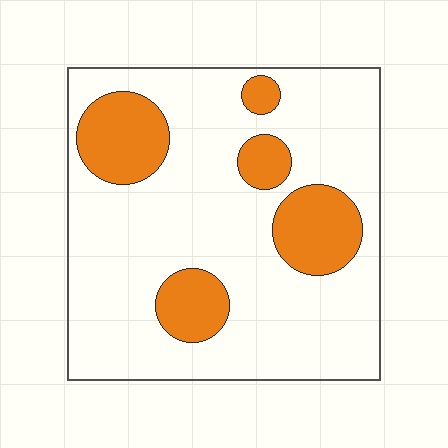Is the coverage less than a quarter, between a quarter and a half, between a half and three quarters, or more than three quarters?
Less than a quarter.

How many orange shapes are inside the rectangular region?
5.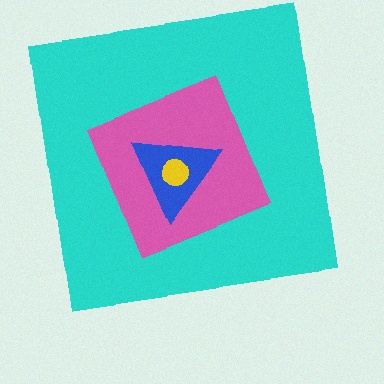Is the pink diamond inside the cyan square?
Yes.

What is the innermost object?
The yellow circle.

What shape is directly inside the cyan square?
The pink diamond.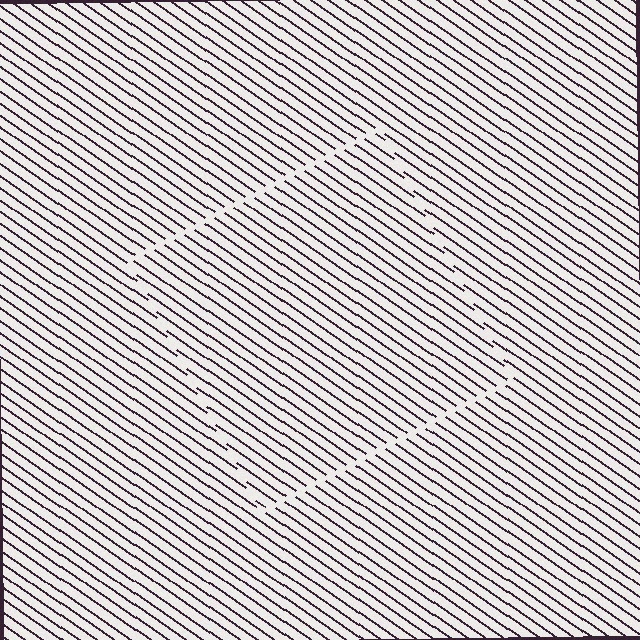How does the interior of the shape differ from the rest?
The interior of the shape contains the same grating, shifted by half a period — the contour is defined by the phase discontinuity where line-ends from the inner and outer gratings abut.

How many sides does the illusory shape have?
4 sides — the line-ends trace a square.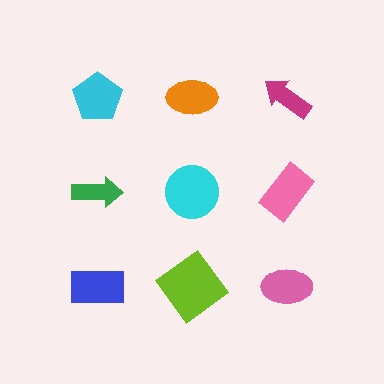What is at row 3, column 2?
A lime diamond.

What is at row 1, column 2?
An orange ellipse.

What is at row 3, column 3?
A pink ellipse.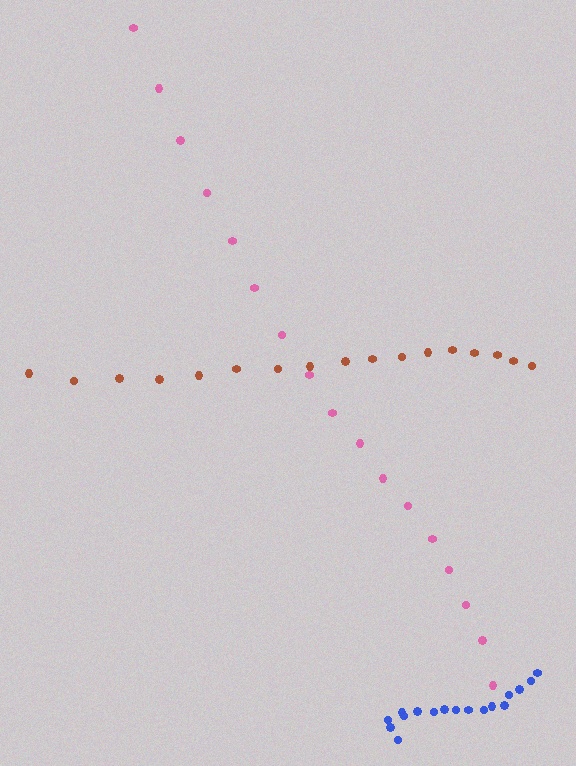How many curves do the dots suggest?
There are 3 distinct paths.